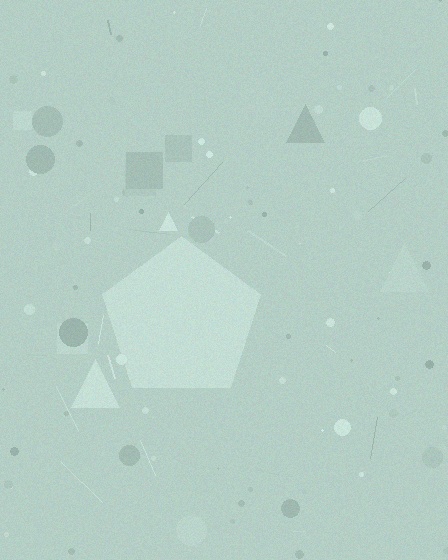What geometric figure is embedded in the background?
A pentagon is embedded in the background.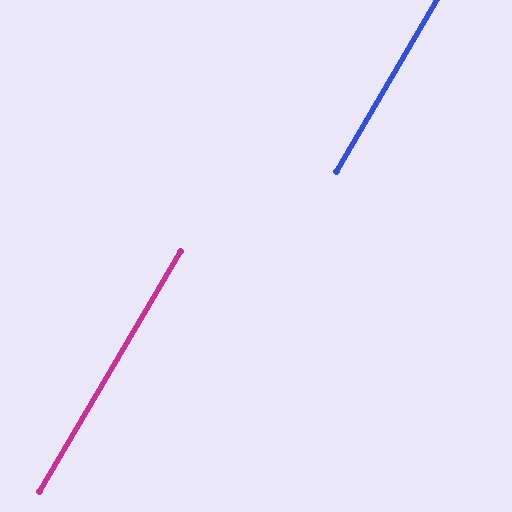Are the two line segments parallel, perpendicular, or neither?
Parallel — their directions differ by only 0.1°.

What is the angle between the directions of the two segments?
Approximately 0 degrees.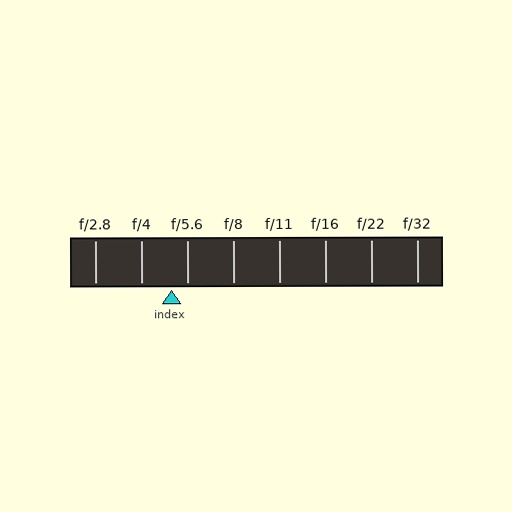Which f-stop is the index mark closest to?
The index mark is closest to f/5.6.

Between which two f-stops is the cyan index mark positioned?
The index mark is between f/4 and f/5.6.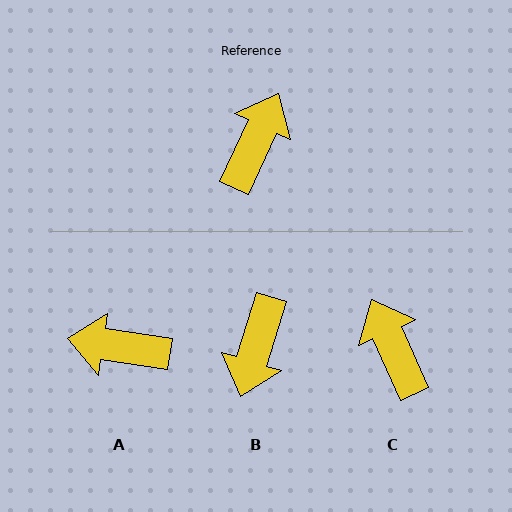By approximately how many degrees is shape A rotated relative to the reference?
Approximately 107 degrees counter-clockwise.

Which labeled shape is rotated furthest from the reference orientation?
B, about 172 degrees away.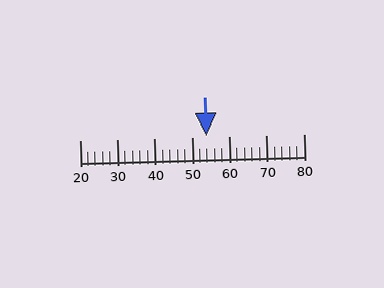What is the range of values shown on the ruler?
The ruler shows values from 20 to 80.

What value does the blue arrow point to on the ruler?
The blue arrow points to approximately 54.